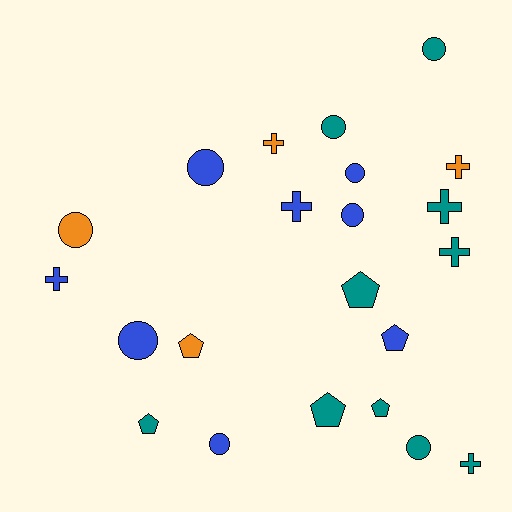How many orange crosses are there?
There are 2 orange crosses.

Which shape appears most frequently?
Circle, with 9 objects.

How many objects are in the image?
There are 22 objects.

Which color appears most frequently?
Teal, with 10 objects.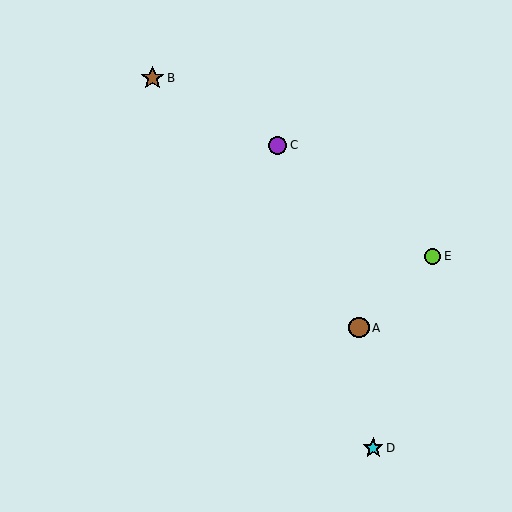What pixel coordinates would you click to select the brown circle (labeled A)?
Click at (359, 328) to select the brown circle A.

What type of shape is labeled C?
Shape C is a purple circle.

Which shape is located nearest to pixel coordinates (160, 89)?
The brown star (labeled B) at (152, 78) is nearest to that location.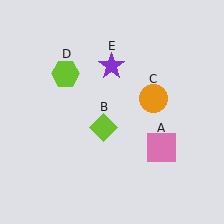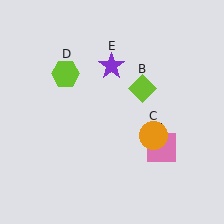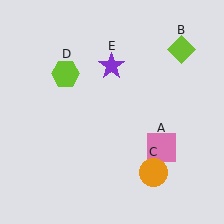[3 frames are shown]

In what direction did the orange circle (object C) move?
The orange circle (object C) moved down.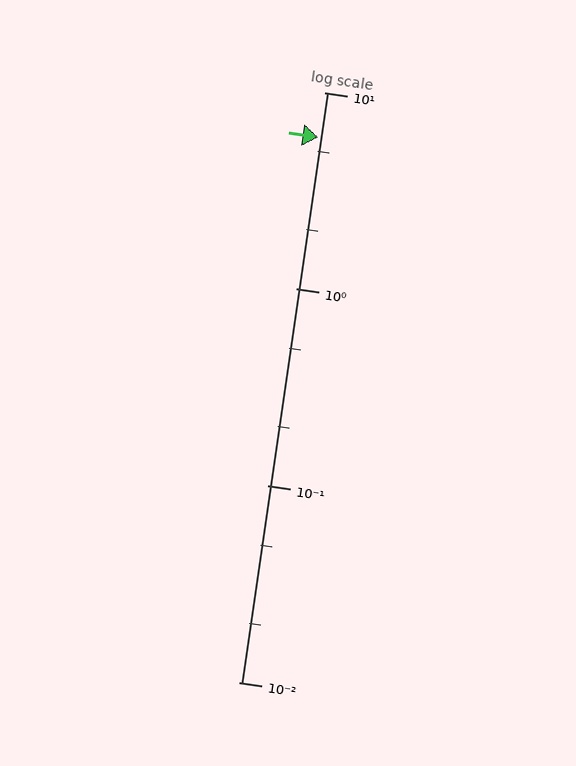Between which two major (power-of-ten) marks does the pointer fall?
The pointer is between 1 and 10.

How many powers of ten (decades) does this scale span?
The scale spans 3 decades, from 0.01 to 10.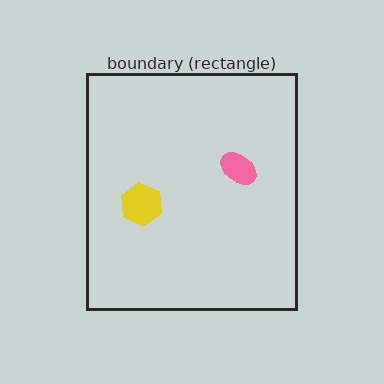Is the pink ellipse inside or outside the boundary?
Inside.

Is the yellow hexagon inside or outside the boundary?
Inside.